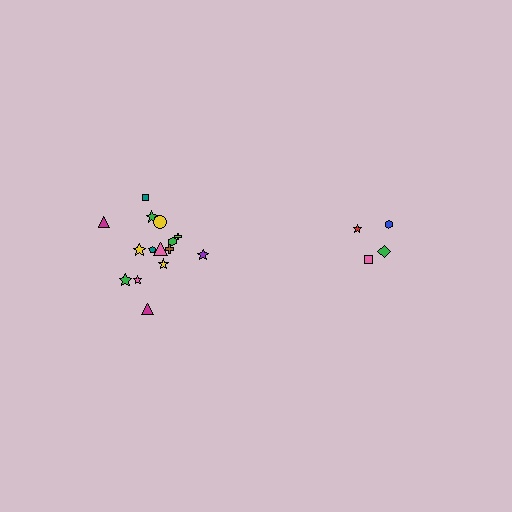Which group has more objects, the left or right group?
The left group.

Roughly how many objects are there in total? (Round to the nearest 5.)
Roughly 20 objects in total.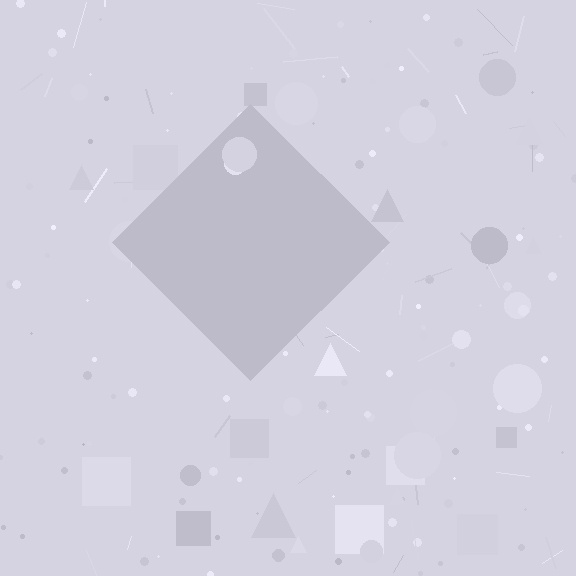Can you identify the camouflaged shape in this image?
The camouflaged shape is a diamond.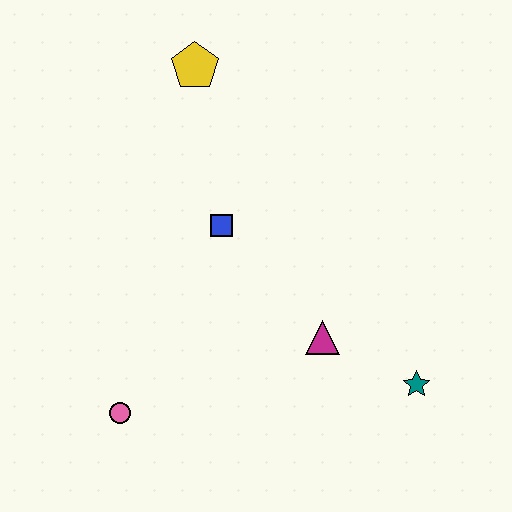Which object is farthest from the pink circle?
The yellow pentagon is farthest from the pink circle.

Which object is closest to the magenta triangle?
The teal star is closest to the magenta triangle.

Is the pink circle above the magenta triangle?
No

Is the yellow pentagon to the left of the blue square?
Yes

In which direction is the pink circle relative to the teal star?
The pink circle is to the left of the teal star.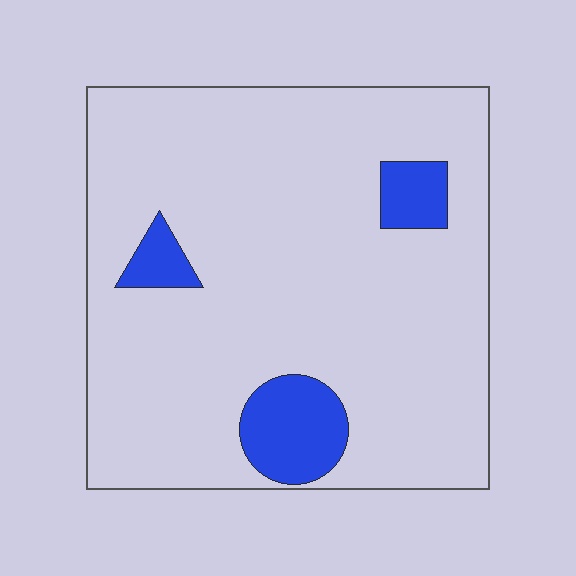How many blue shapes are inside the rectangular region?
3.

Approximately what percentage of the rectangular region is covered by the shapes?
Approximately 10%.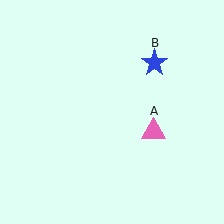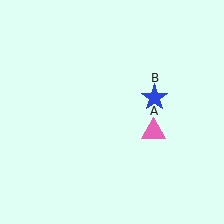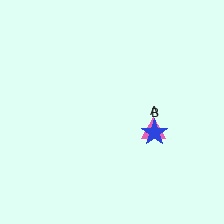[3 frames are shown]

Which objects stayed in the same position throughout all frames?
Pink triangle (object A) remained stationary.